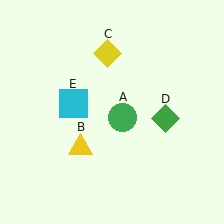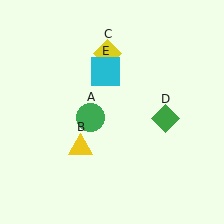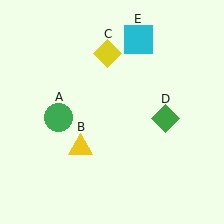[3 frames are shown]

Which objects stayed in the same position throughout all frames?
Yellow triangle (object B) and yellow diamond (object C) and green diamond (object D) remained stationary.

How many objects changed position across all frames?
2 objects changed position: green circle (object A), cyan square (object E).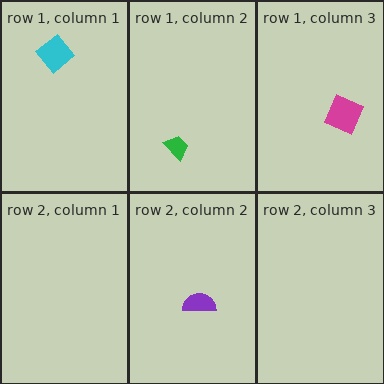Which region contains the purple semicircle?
The row 2, column 2 region.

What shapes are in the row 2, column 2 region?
The purple semicircle.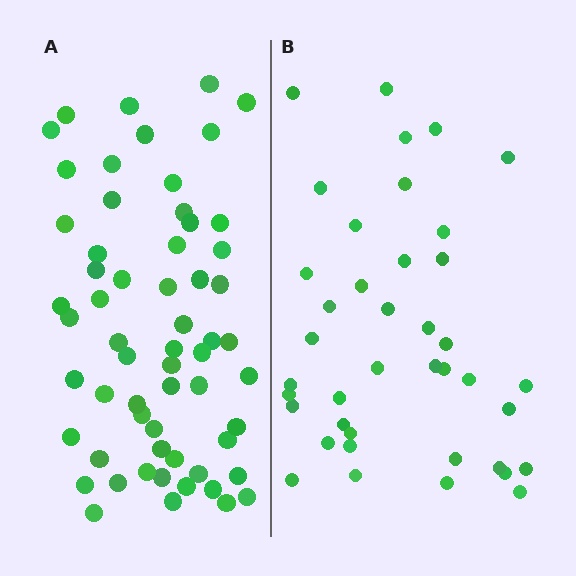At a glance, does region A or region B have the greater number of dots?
Region A (the left region) has more dots.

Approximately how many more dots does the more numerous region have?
Region A has approximately 20 more dots than region B.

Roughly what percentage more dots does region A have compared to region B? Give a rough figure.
About 50% more.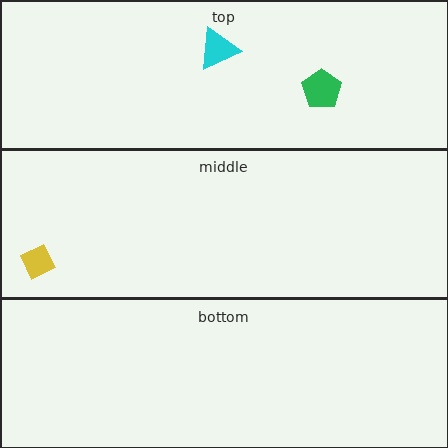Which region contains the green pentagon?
The top region.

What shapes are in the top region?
The green pentagon, the cyan triangle.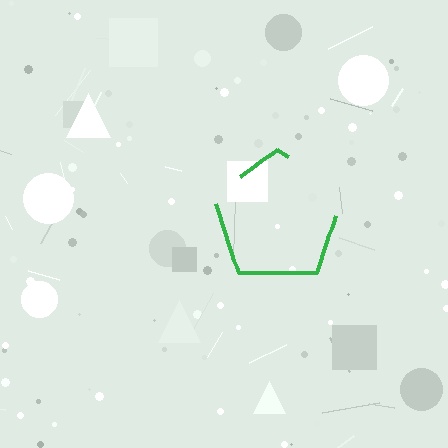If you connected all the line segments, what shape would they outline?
They would outline a pentagon.